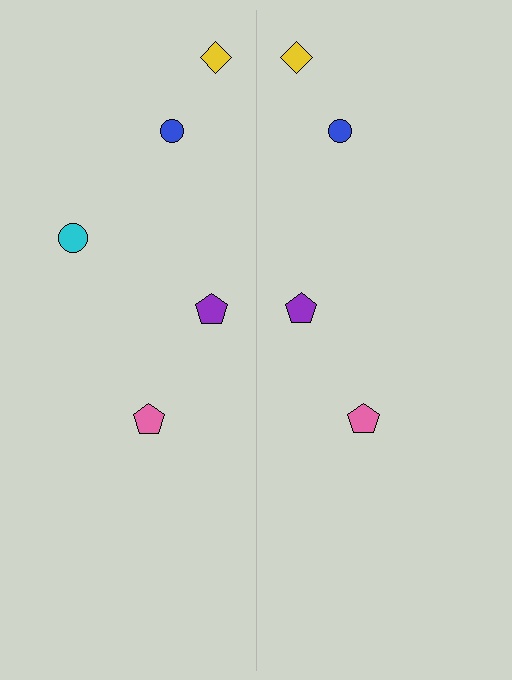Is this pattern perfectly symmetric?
No, the pattern is not perfectly symmetric. A cyan circle is missing from the right side.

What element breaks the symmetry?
A cyan circle is missing from the right side.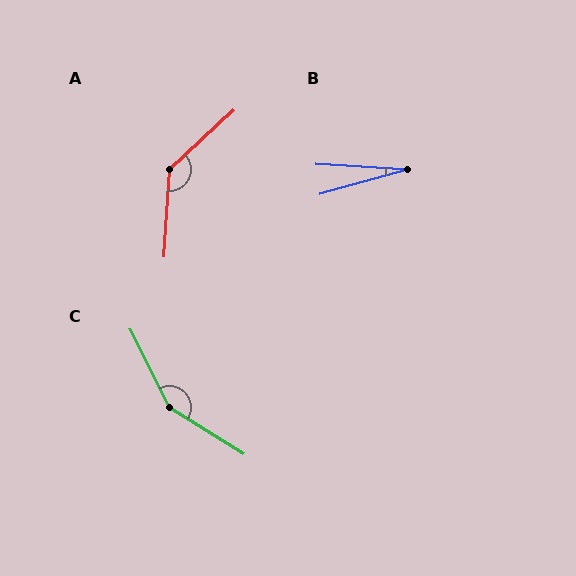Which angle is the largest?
C, at approximately 149 degrees.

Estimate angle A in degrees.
Approximately 136 degrees.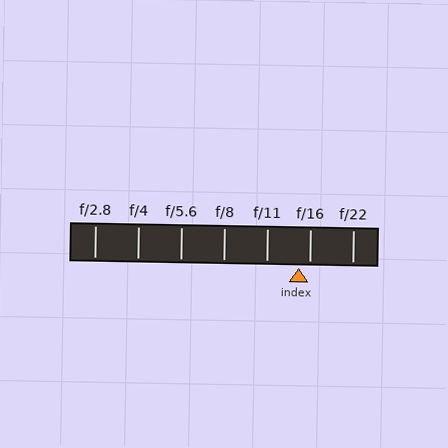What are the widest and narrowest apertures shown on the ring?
The widest aperture shown is f/2.8 and the narrowest is f/22.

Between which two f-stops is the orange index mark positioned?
The index mark is between f/11 and f/16.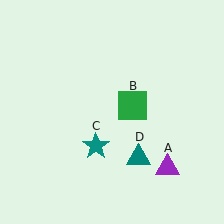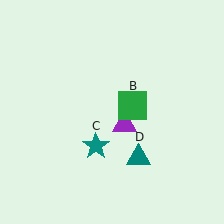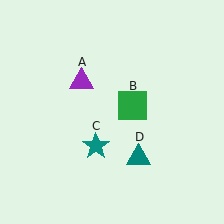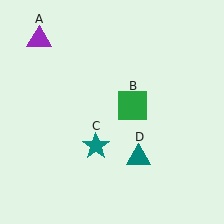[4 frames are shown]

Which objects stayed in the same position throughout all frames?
Green square (object B) and teal star (object C) and teal triangle (object D) remained stationary.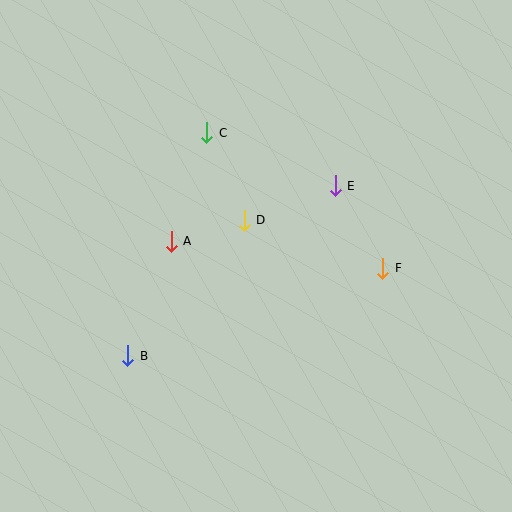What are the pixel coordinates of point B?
Point B is at (128, 356).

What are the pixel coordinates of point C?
Point C is at (207, 133).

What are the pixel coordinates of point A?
Point A is at (171, 241).